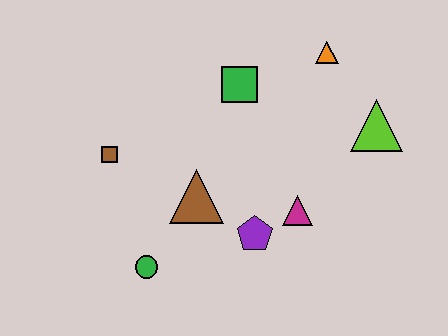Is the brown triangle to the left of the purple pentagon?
Yes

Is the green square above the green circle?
Yes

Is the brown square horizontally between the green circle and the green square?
No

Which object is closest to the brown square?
The brown triangle is closest to the brown square.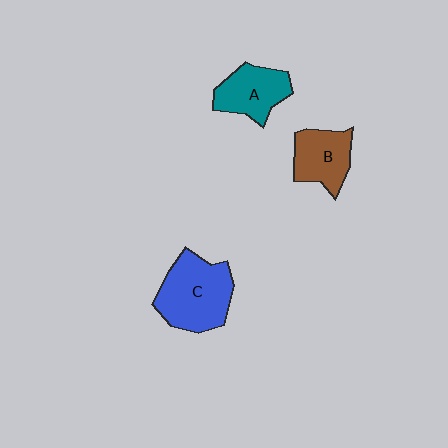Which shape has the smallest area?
Shape B (brown).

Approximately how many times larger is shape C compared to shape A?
Approximately 1.5 times.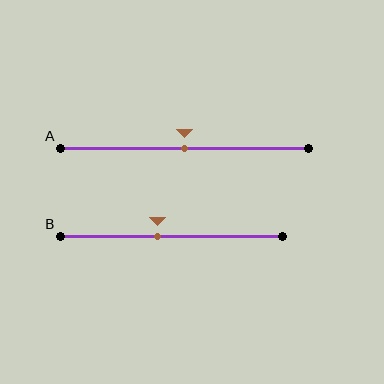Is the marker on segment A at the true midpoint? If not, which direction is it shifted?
Yes, the marker on segment A is at the true midpoint.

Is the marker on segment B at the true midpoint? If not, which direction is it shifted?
No, the marker on segment B is shifted to the left by about 6% of the segment length.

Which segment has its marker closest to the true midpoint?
Segment A has its marker closest to the true midpoint.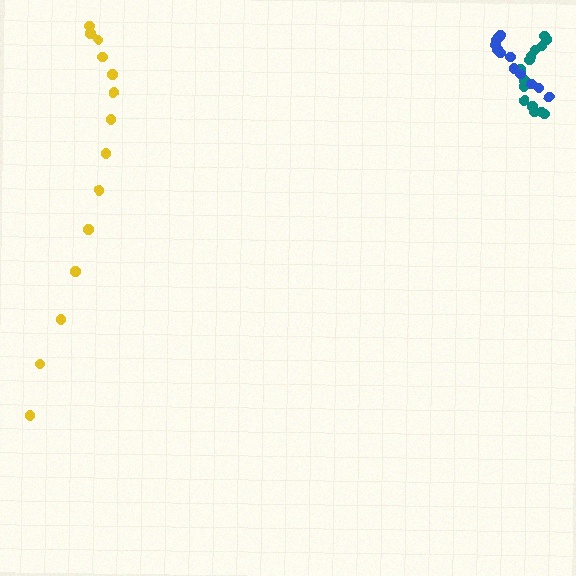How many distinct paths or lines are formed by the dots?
There are 3 distinct paths.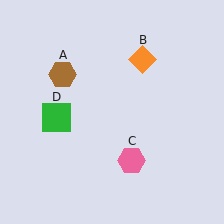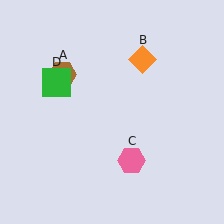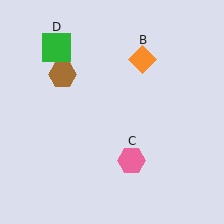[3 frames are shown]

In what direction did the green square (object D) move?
The green square (object D) moved up.